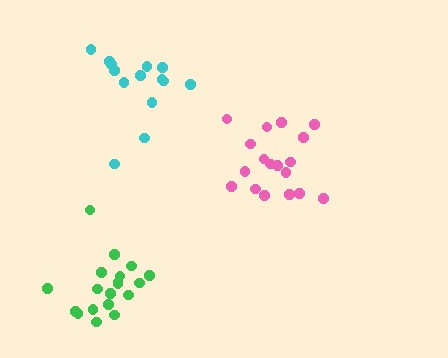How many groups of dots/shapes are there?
There are 3 groups.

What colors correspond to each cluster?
The clusters are colored: pink, green, cyan.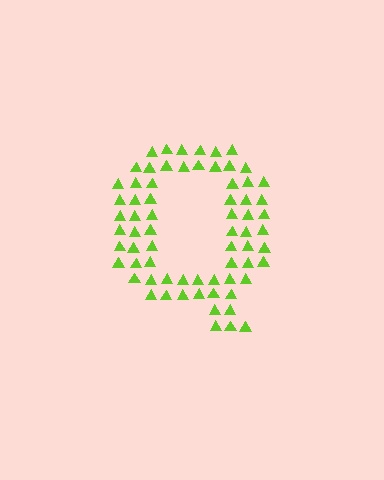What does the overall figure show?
The overall figure shows the letter Q.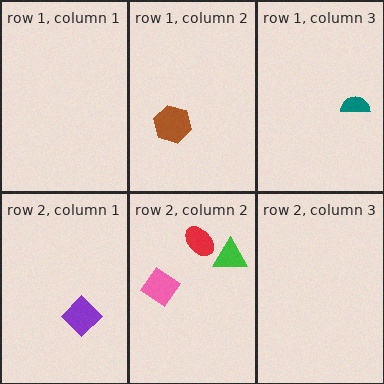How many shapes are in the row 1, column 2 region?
1.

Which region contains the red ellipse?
The row 2, column 2 region.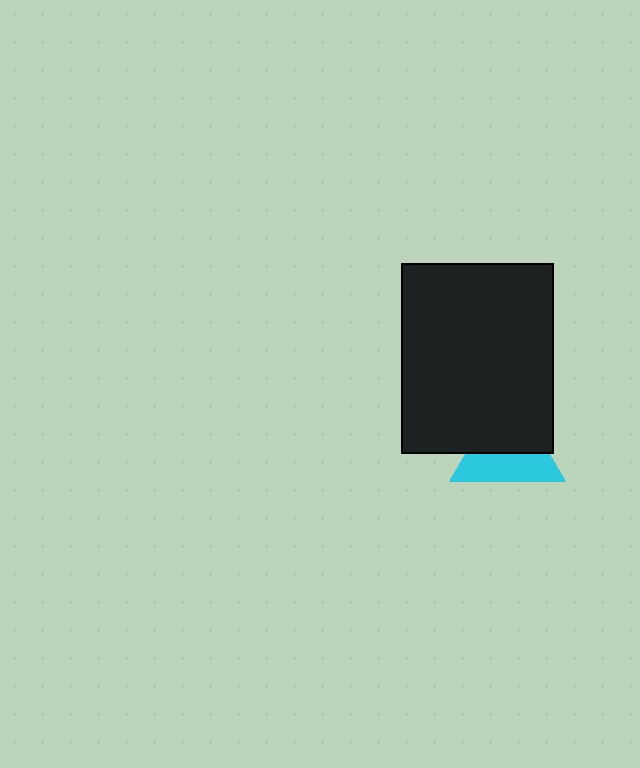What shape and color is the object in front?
The object in front is a black rectangle.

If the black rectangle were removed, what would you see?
You would see the complete cyan triangle.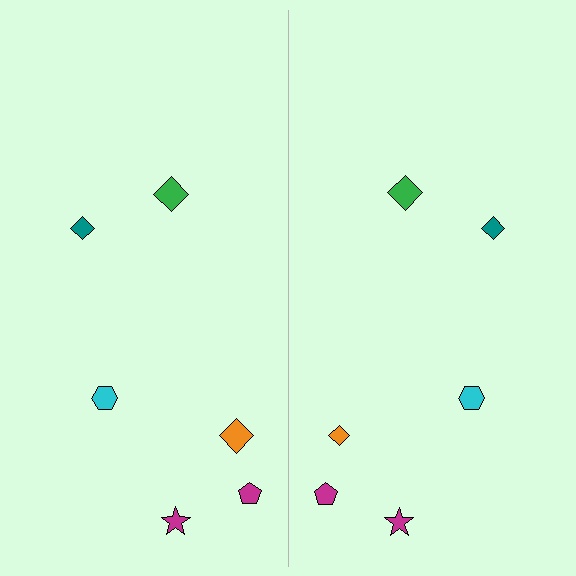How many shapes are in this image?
There are 12 shapes in this image.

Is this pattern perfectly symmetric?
No, the pattern is not perfectly symmetric. The orange diamond on the right side has a different size than its mirror counterpart.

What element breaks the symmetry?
The orange diamond on the right side has a different size than its mirror counterpart.